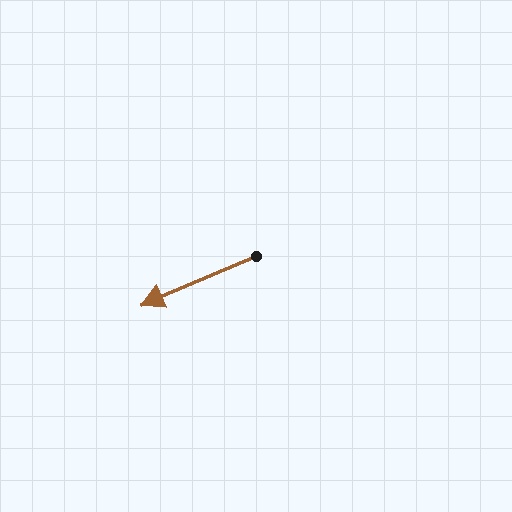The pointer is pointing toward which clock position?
Roughly 8 o'clock.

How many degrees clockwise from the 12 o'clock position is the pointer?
Approximately 247 degrees.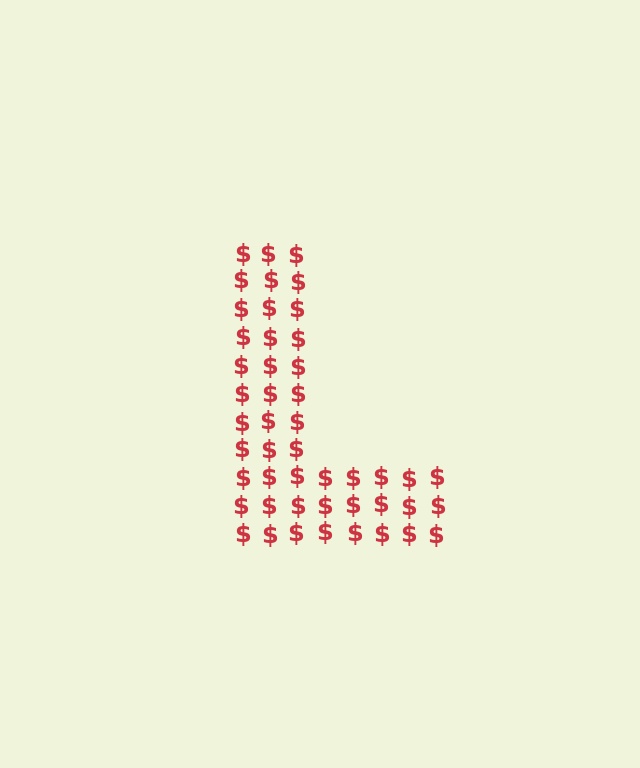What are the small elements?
The small elements are dollar signs.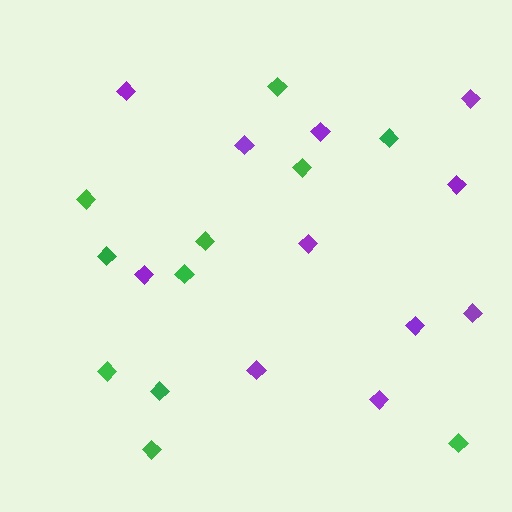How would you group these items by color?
There are 2 groups: one group of purple diamonds (11) and one group of green diamonds (11).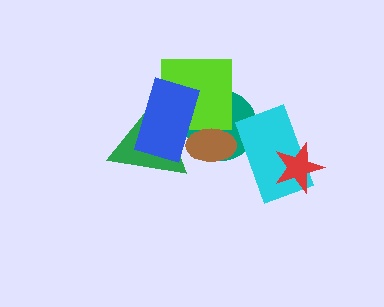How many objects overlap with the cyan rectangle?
2 objects overlap with the cyan rectangle.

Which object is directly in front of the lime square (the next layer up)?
The brown ellipse is directly in front of the lime square.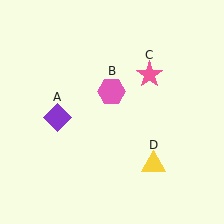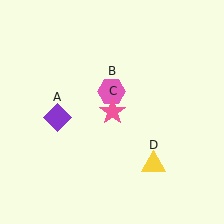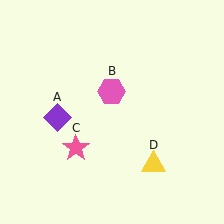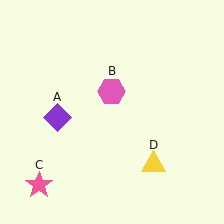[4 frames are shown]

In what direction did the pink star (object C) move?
The pink star (object C) moved down and to the left.